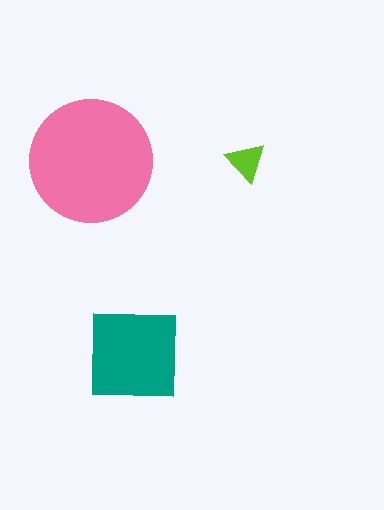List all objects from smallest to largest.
The lime triangle, the teal square, the pink circle.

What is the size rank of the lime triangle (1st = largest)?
3rd.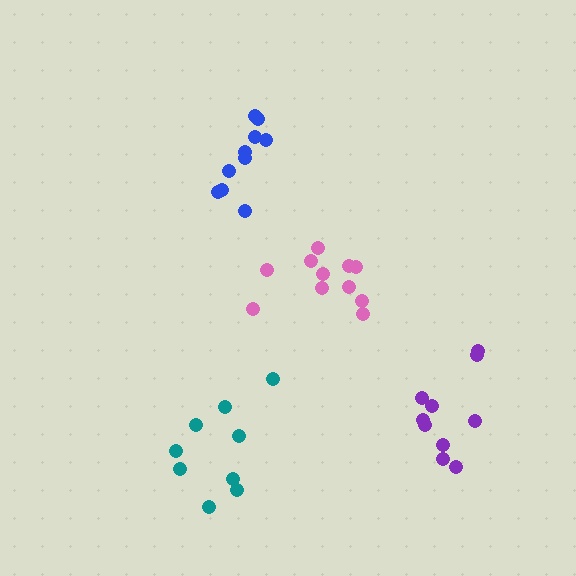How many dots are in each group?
Group 1: 10 dots, Group 2: 9 dots, Group 3: 11 dots, Group 4: 10 dots (40 total).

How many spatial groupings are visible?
There are 4 spatial groupings.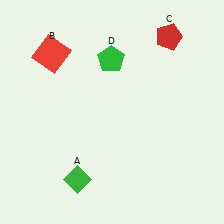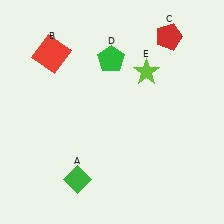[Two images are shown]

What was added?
A lime star (E) was added in Image 2.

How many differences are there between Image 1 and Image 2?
There is 1 difference between the two images.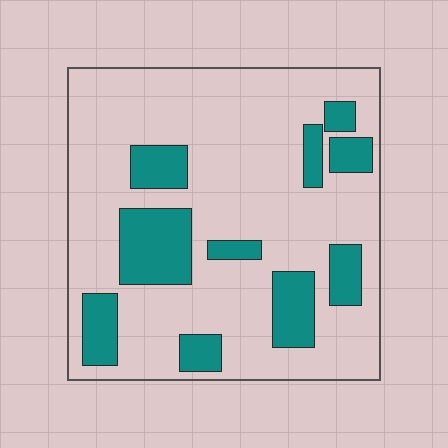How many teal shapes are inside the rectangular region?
10.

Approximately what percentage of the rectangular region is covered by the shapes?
Approximately 25%.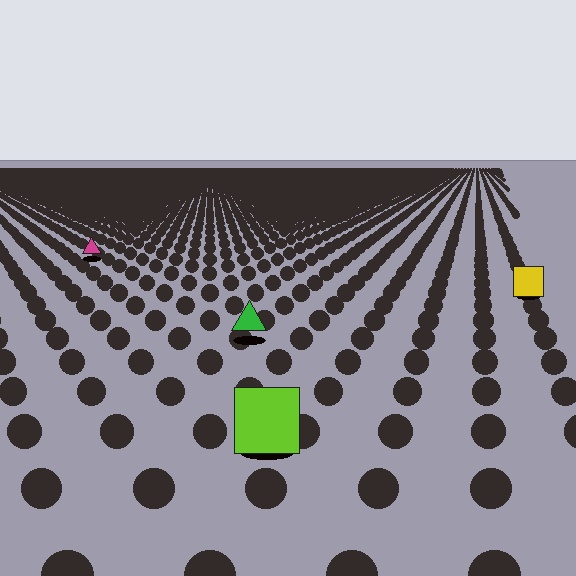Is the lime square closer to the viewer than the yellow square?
Yes. The lime square is closer — you can tell from the texture gradient: the ground texture is coarser near it.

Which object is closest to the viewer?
The lime square is closest. The texture marks near it are larger and more spread out.